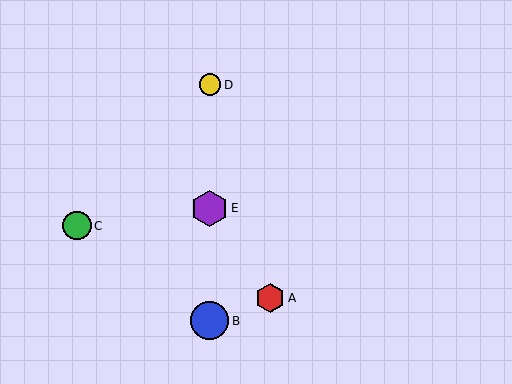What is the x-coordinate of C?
Object C is at x≈77.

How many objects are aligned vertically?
3 objects (B, D, E) are aligned vertically.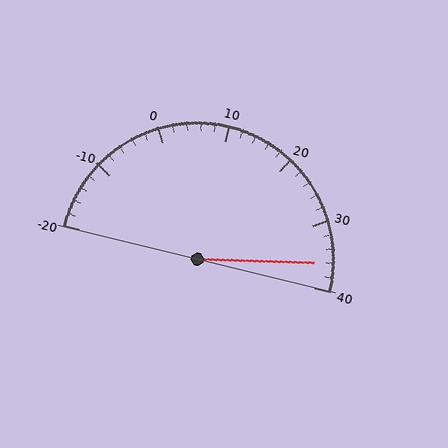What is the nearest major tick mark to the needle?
The nearest major tick mark is 40.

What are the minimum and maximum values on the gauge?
The gauge ranges from -20 to 40.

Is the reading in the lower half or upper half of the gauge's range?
The reading is in the upper half of the range (-20 to 40).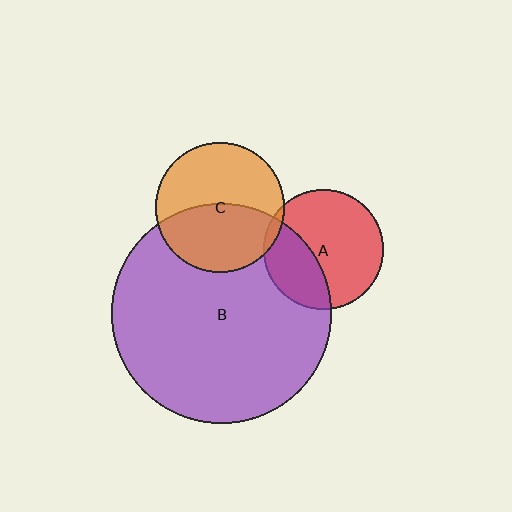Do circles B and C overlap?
Yes.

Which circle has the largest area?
Circle B (purple).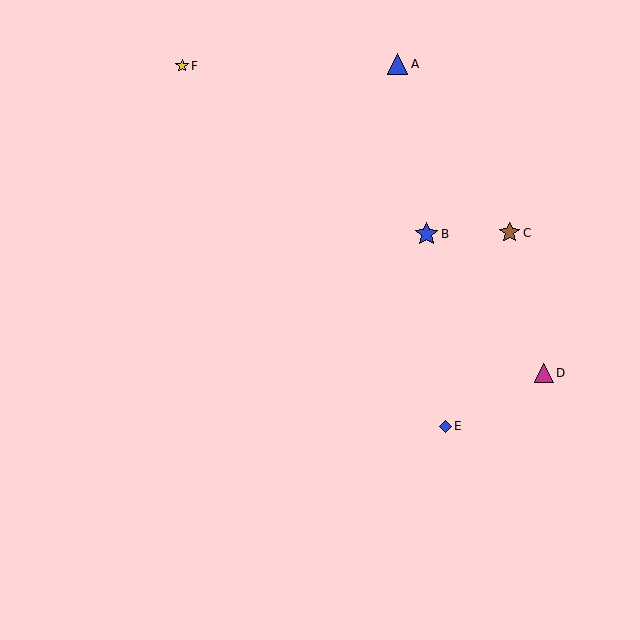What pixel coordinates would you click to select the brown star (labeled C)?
Click at (509, 233) to select the brown star C.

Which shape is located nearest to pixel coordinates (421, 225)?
The blue star (labeled B) at (426, 234) is nearest to that location.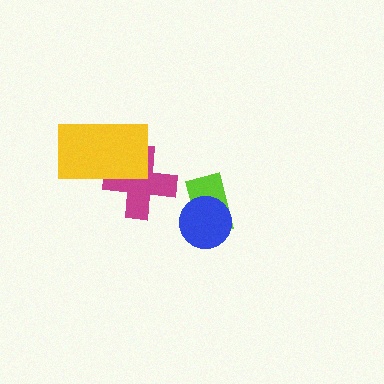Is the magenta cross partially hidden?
Yes, it is partially covered by another shape.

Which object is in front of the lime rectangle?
The blue circle is in front of the lime rectangle.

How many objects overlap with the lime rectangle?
1 object overlaps with the lime rectangle.